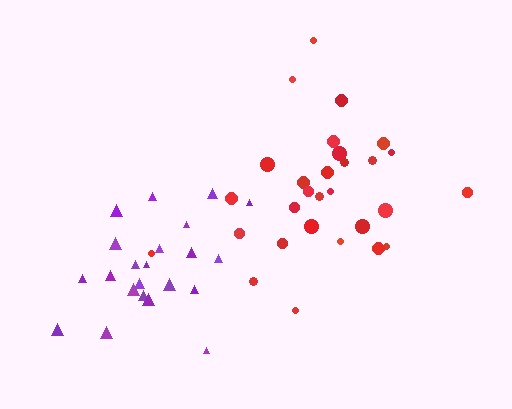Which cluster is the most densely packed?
Purple.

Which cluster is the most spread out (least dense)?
Red.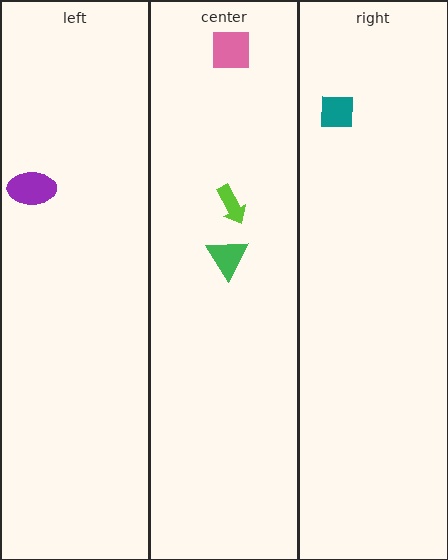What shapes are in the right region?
The teal square.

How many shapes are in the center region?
3.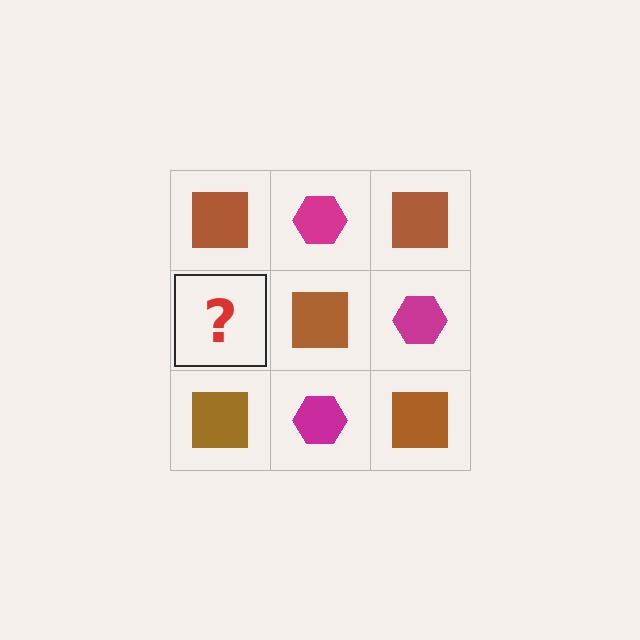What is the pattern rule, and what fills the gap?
The rule is that it alternates brown square and magenta hexagon in a checkerboard pattern. The gap should be filled with a magenta hexagon.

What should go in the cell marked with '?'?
The missing cell should contain a magenta hexagon.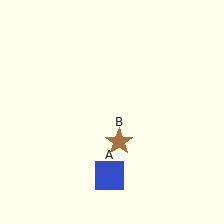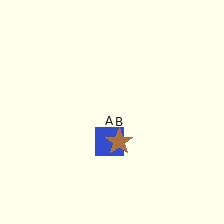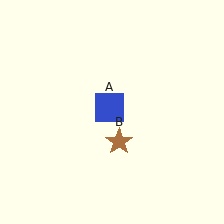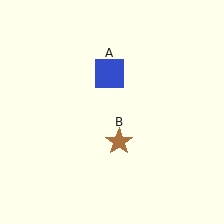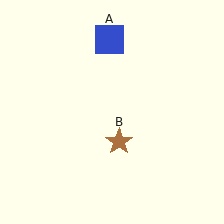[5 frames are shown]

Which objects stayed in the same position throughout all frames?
Brown star (object B) remained stationary.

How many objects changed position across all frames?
1 object changed position: blue square (object A).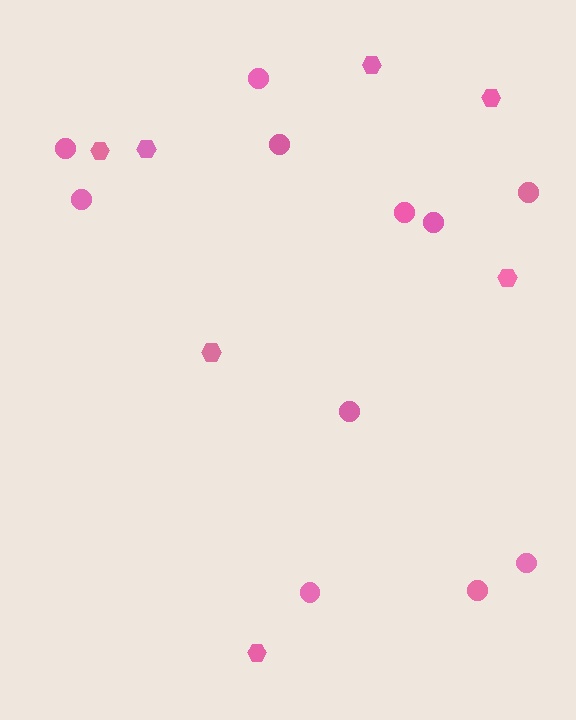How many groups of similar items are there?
There are 2 groups: one group of hexagons (7) and one group of circles (11).